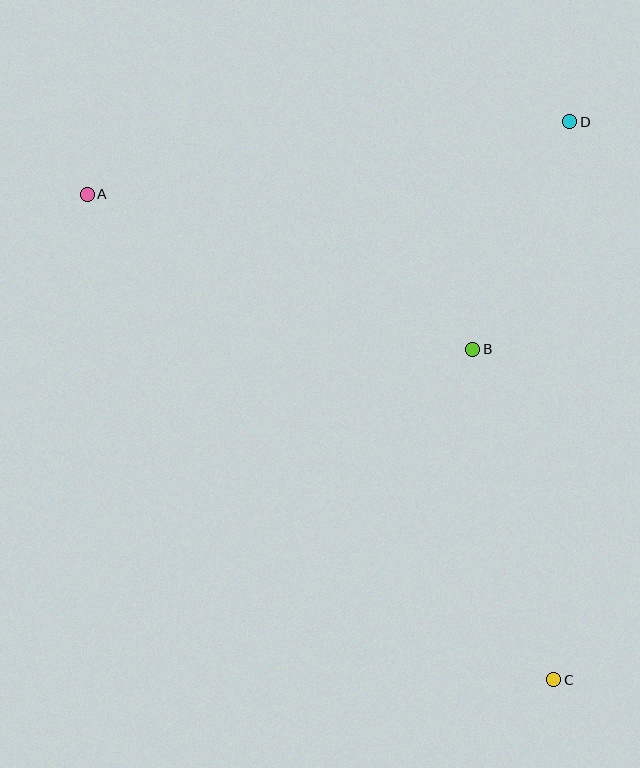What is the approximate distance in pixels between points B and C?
The distance between B and C is approximately 340 pixels.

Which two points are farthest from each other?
Points A and C are farthest from each other.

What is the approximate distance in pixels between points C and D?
The distance between C and D is approximately 558 pixels.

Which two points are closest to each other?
Points B and D are closest to each other.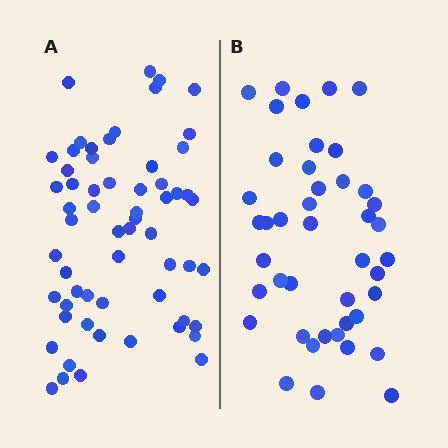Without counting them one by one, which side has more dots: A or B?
Region A (the left region) has more dots.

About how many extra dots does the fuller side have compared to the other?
Region A has approximately 15 more dots than region B.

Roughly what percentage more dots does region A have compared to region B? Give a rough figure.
About 40% more.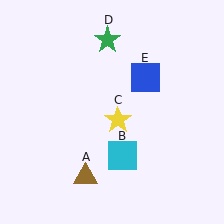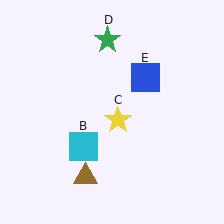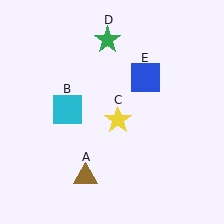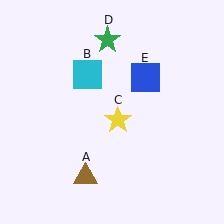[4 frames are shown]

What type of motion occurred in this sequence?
The cyan square (object B) rotated clockwise around the center of the scene.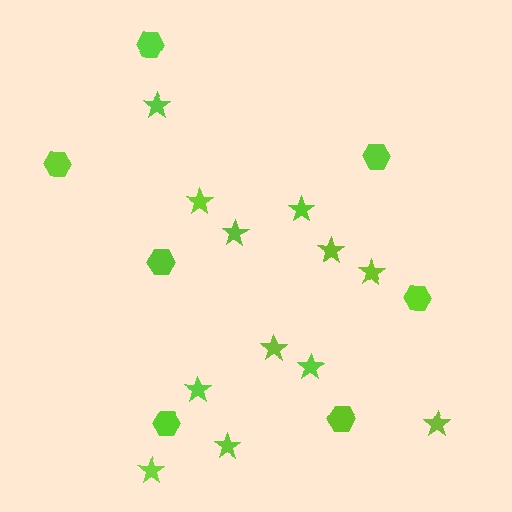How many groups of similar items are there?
There are 2 groups: one group of hexagons (7) and one group of stars (12).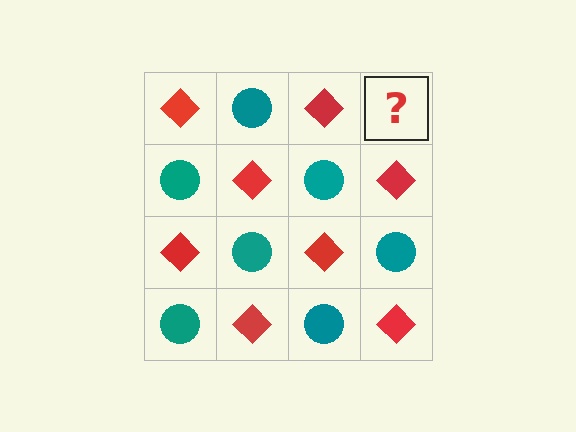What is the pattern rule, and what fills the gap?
The rule is that it alternates red diamond and teal circle in a checkerboard pattern. The gap should be filled with a teal circle.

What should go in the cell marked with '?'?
The missing cell should contain a teal circle.